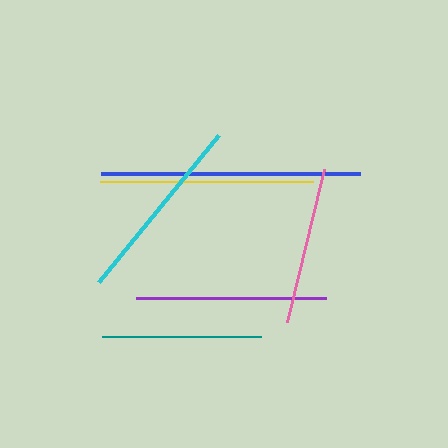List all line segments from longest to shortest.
From longest to shortest: blue, yellow, purple, cyan, teal, pink.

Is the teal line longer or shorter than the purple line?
The purple line is longer than the teal line.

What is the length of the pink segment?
The pink segment is approximately 157 pixels long.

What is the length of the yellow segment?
The yellow segment is approximately 214 pixels long.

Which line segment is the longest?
The blue line is the longest at approximately 259 pixels.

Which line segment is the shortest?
The pink line is the shortest at approximately 157 pixels.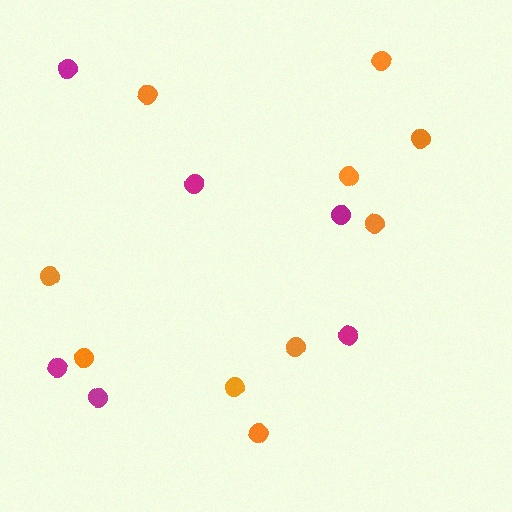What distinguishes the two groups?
There are 2 groups: one group of magenta circles (6) and one group of orange circles (10).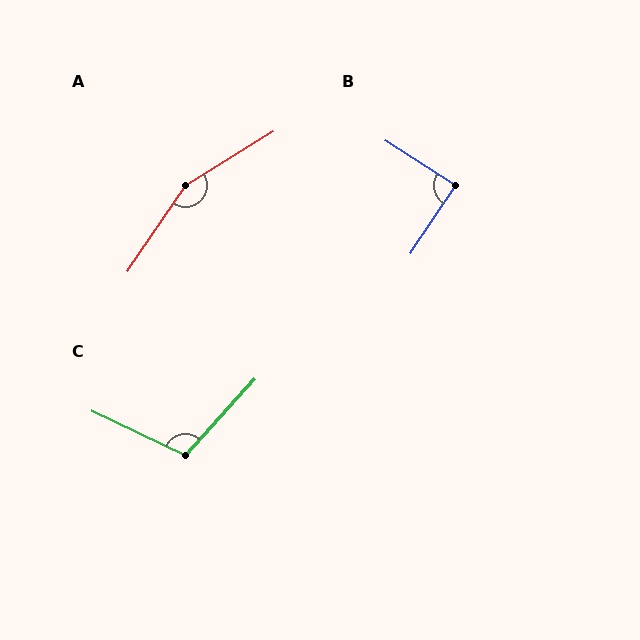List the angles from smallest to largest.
B (89°), C (107°), A (156°).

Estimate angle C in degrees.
Approximately 107 degrees.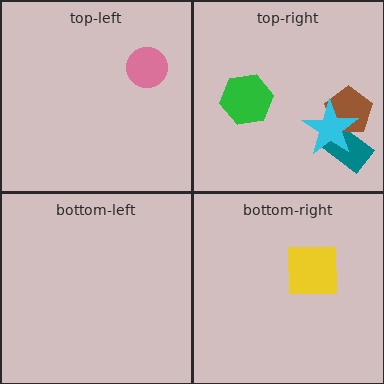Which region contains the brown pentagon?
The top-right region.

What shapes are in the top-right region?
The green hexagon, the teal rectangle, the brown pentagon, the cyan star.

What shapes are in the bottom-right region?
The yellow square.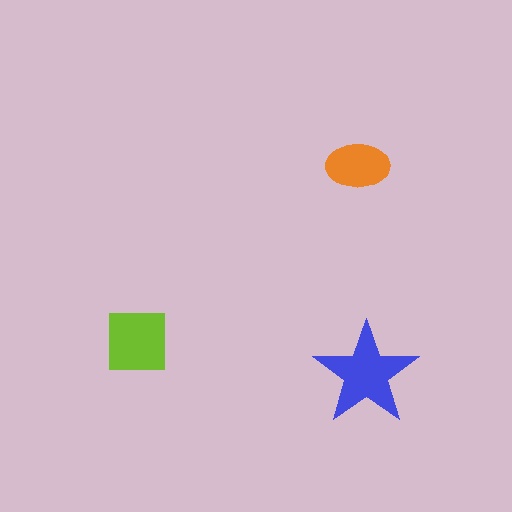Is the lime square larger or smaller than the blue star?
Smaller.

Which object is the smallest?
The orange ellipse.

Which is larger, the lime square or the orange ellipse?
The lime square.